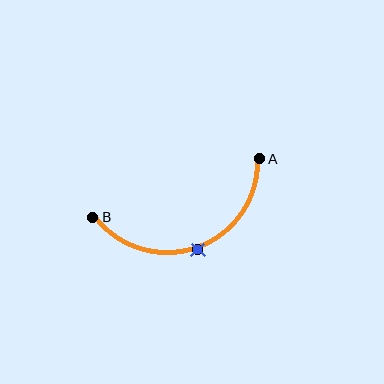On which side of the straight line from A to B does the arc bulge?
The arc bulges below the straight line connecting A and B.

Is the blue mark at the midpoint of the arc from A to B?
Yes. The blue mark lies on the arc at equal arc-length from both A and B — it is the arc midpoint.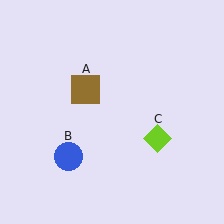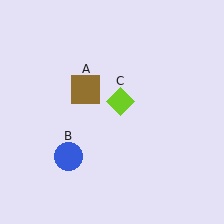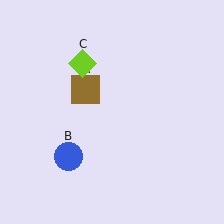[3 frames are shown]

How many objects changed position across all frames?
1 object changed position: lime diamond (object C).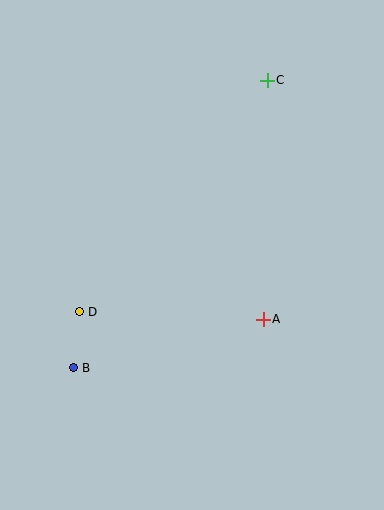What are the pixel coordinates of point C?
Point C is at (267, 80).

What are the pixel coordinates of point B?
Point B is at (73, 368).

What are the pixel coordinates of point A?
Point A is at (263, 319).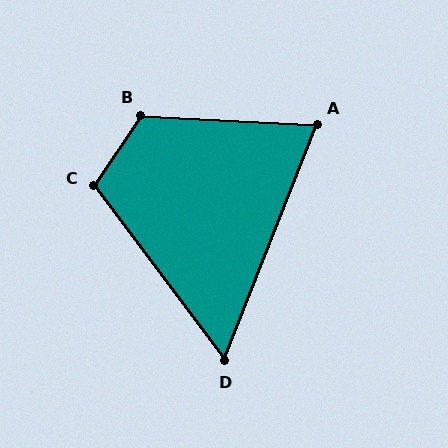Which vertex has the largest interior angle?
B, at approximately 122 degrees.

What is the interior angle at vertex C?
Approximately 109 degrees (obtuse).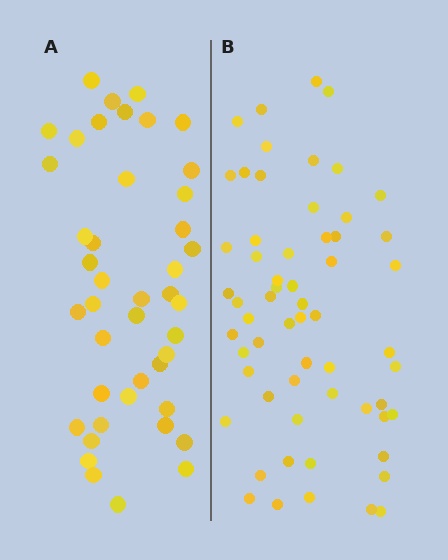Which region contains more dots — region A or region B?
Region B (the right region) has more dots.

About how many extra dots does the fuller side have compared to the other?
Region B has approximately 15 more dots than region A.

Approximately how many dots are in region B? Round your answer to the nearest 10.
About 60 dots.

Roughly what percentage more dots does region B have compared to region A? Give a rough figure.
About 40% more.